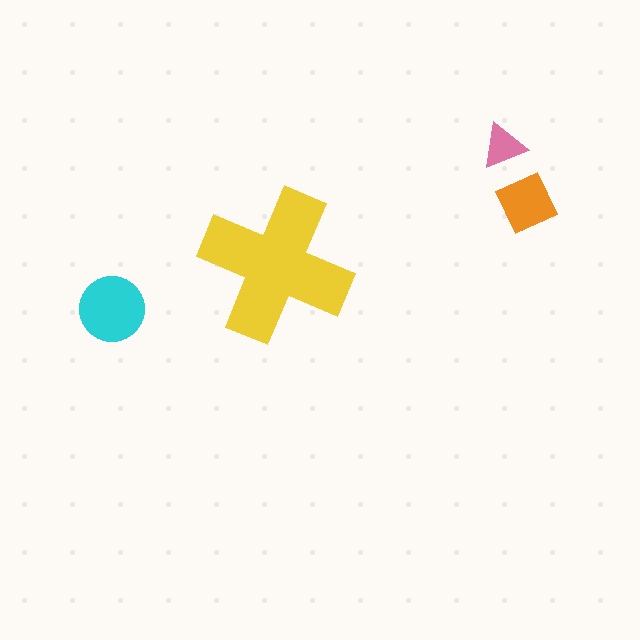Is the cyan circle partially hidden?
No, the cyan circle is fully visible.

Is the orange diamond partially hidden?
No, the orange diamond is fully visible.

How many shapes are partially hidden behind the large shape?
0 shapes are partially hidden.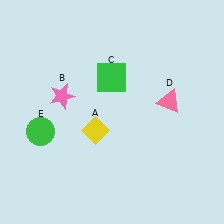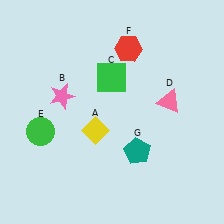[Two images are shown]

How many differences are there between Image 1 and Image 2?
There are 2 differences between the two images.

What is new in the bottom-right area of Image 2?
A teal pentagon (G) was added in the bottom-right area of Image 2.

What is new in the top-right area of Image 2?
A red hexagon (F) was added in the top-right area of Image 2.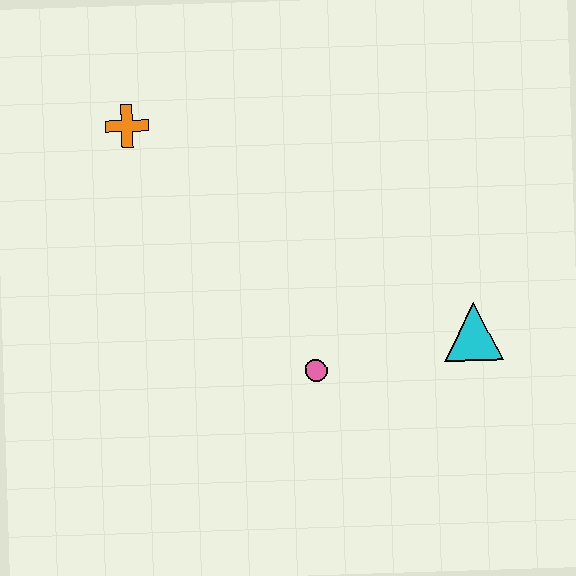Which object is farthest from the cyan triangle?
The orange cross is farthest from the cyan triangle.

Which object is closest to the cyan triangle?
The pink circle is closest to the cyan triangle.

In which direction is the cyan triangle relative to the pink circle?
The cyan triangle is to the right of the pink circle.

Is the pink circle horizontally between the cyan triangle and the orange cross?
Yes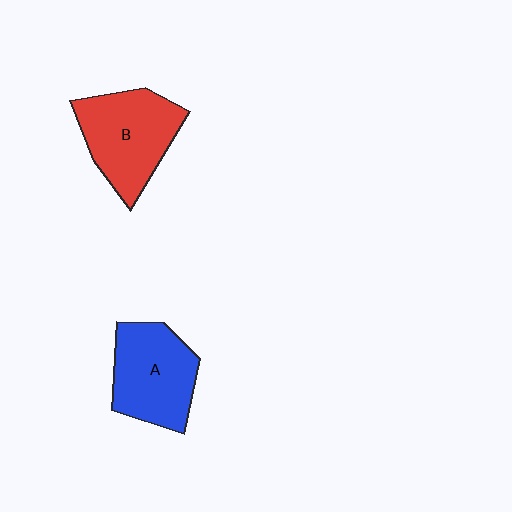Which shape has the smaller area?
Shape A (blue).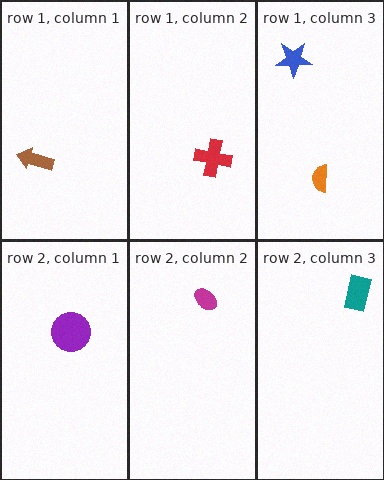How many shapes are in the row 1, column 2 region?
1.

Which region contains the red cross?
The row 1, column 2 region.